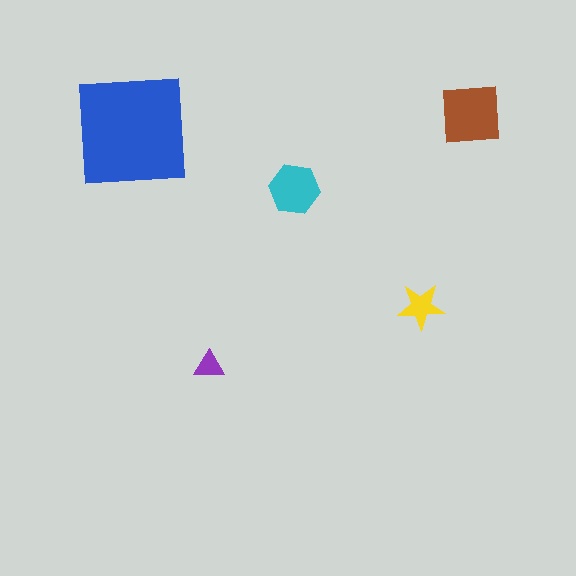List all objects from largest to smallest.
The blue square, the brown square, the cyan hexagon, the yellow star, the purple triangle.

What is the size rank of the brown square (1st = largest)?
2nd.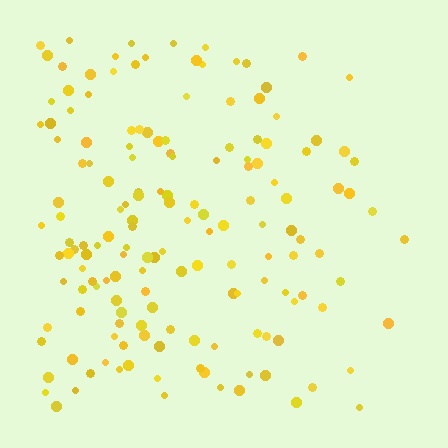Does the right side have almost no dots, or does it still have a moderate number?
Still a moderate number, just noticeably fewer than the left.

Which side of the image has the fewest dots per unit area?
The right.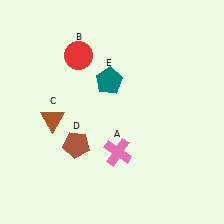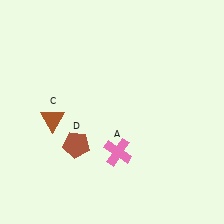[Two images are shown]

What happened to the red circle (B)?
The red circle (B) was removed in Image 2. It was in the top-left area of Image 1.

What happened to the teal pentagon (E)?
The teal pentagon (E) was removed in Image 2. It was in the top-left area of Image 1.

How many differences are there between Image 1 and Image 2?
There are 2 differences between the two images.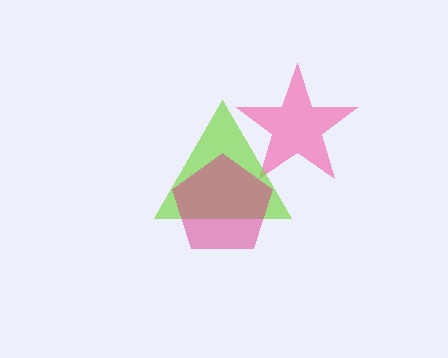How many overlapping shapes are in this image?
There are 3 overlapping shapes in the image.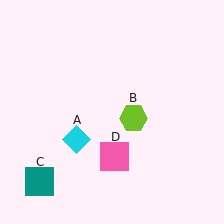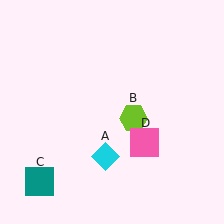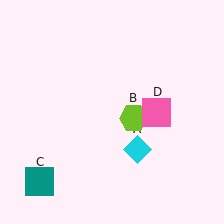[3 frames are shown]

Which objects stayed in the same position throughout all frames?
Lime hexagon (object B) and teal square (object C) remained stationary.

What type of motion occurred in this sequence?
The cyan diamond (object A), pink square (object D) rotated counterclockwise around the center of the scene.